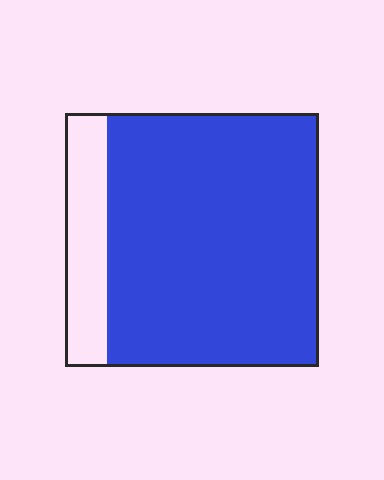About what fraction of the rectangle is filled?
About five sixths (5/6).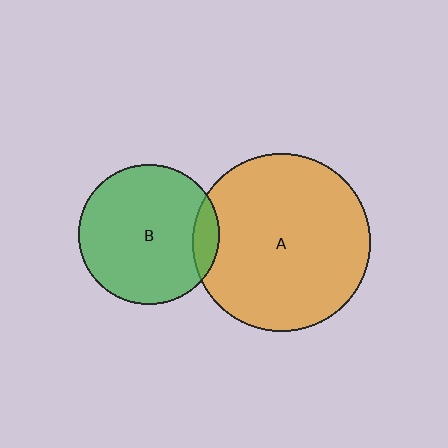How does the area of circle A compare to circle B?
Approximately 1.6 times.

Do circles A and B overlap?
Yes.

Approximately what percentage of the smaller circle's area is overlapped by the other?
Approximately 10%.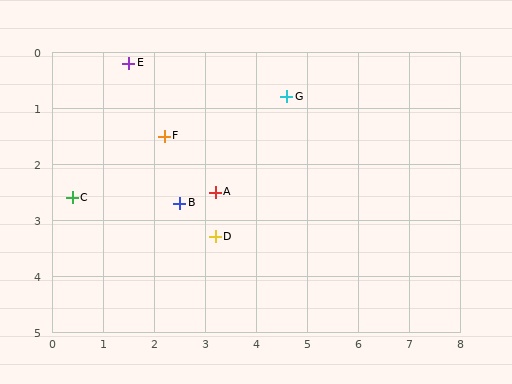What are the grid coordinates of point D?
Point D is at approximately (3.2, 3.3).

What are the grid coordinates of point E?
Point E is at approximately (1.5, 0.2).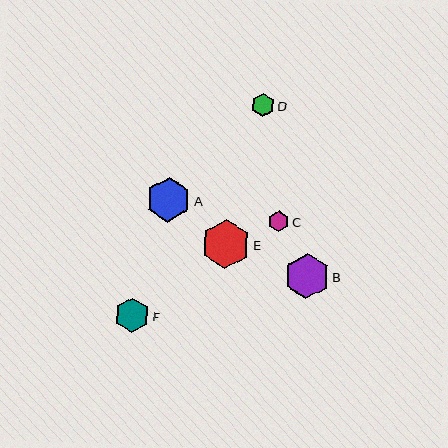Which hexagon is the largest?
Hexagon E is the largest with a size of approximately 49 pixels.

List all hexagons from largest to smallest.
From largest to smallest: E, B, A, F, D, C.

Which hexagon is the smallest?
Hexagon C is the smallest with a size of approximately 21 pixels.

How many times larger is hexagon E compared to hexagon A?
Hexagon E is approximately 1.1 times the size of hexagon A.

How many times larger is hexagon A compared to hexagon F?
Hexagon A is approximately 1.3 times the size of hexagon F.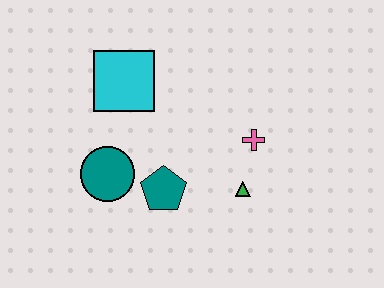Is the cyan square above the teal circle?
Yes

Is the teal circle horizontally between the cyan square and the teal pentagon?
No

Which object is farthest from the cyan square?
The green triangle is farthest from the cyan square.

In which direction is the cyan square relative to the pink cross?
The cyan square is to the left of the pink cross.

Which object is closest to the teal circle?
The teal pentagon is closest to the teal circle.